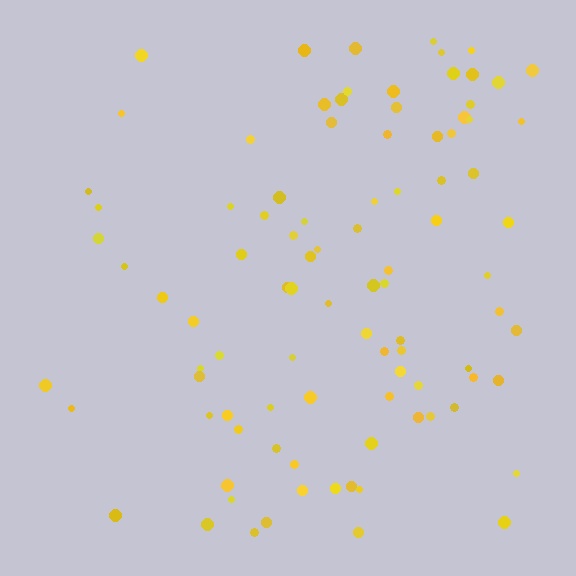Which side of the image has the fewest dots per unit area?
The left.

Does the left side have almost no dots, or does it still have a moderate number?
Still a moderate number, just noticeably fewer than the right.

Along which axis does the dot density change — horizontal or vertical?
Horizontal.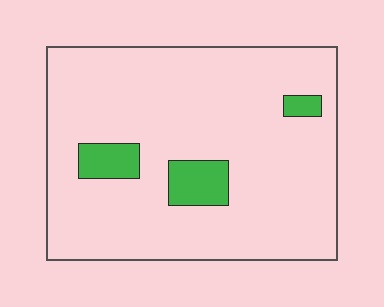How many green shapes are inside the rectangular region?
3.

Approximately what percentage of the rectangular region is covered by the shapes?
Approximately 10%.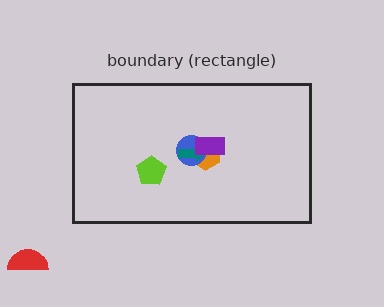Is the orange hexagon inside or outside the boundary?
Inside.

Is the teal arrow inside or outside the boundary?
Inside.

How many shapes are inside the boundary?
5 inside, 1 outside.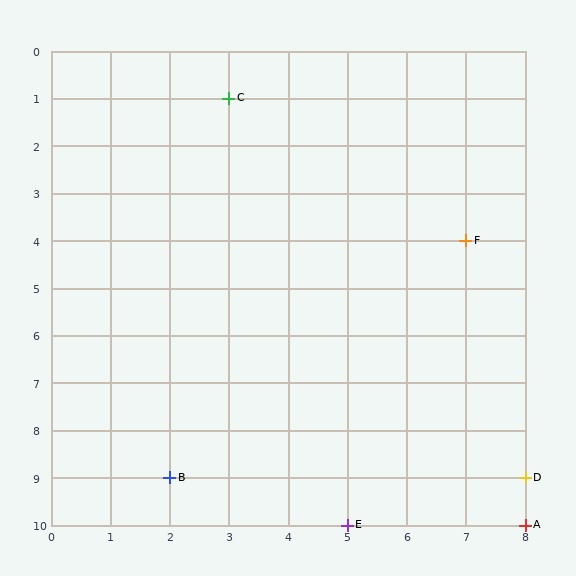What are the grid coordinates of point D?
Point D is at grid coordinates (8, 9).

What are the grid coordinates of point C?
Point C is at grid coordinates (3, 1).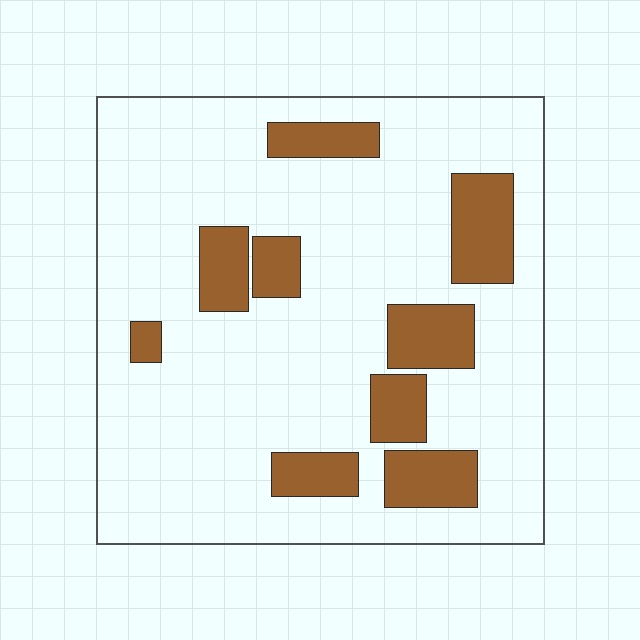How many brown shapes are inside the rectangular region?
9.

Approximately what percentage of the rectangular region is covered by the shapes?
Approximately 20%.